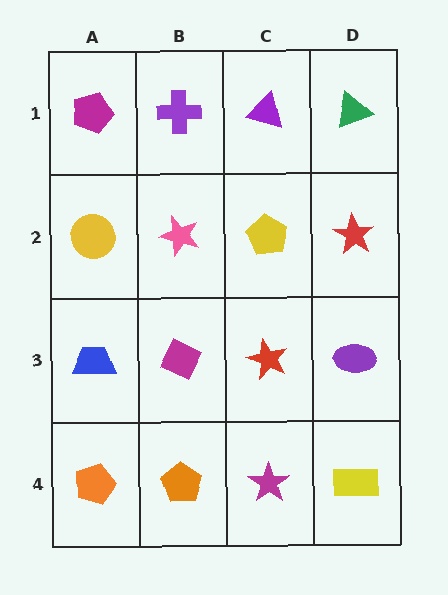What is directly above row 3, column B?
A pink star.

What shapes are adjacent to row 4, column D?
A purple ellipse (row 3, column D), a magenta star (row 4, column C).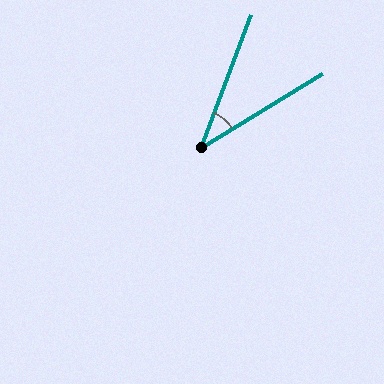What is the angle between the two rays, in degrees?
Approximately 38 degrees.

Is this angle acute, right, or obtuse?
It is acute.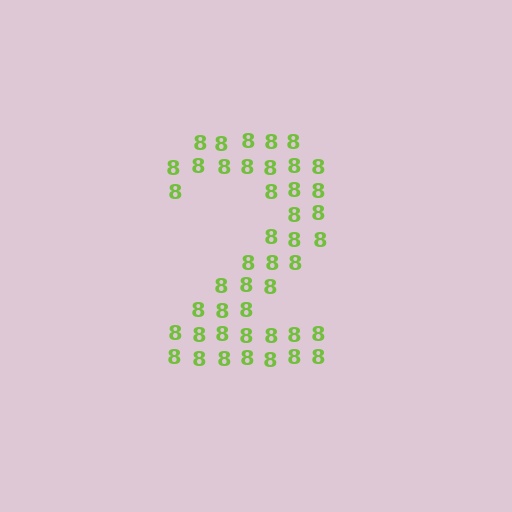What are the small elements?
The small elements are digit 8's.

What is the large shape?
The large shape is the digit 2.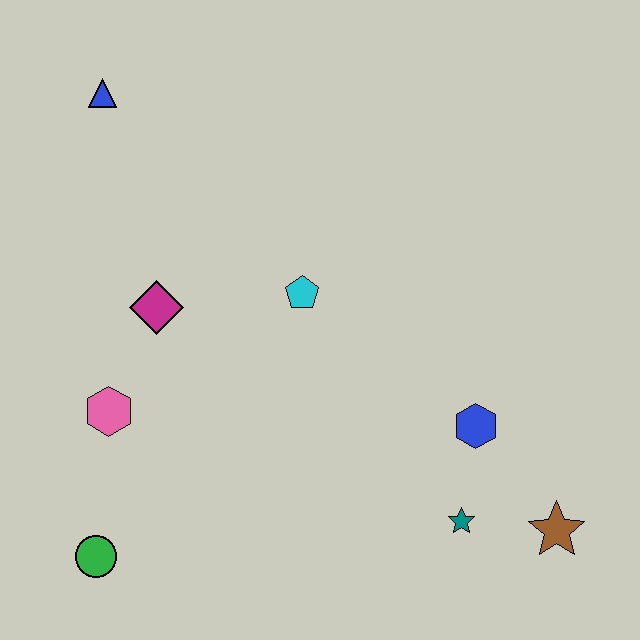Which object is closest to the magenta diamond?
The pink hexagon is closest to the magenta diamond.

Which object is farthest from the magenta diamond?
The brown star is farthest from the magenta diamond.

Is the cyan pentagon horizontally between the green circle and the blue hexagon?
Yes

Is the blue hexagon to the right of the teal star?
Yes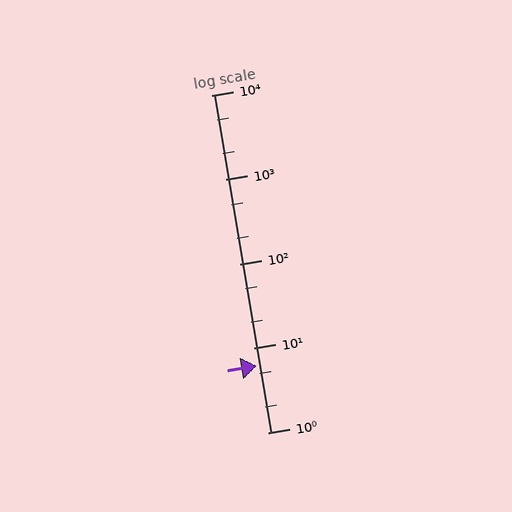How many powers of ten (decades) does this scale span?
The scale spans 4 decades, from 1 to 10000.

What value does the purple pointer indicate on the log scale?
The pointer indicates approximately 6.2.